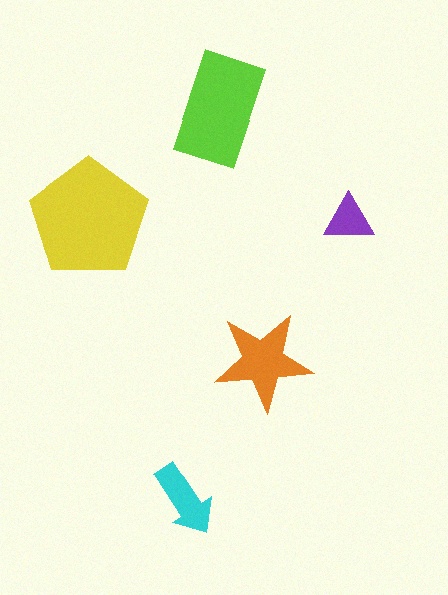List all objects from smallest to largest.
The purple triangle, the cyan arrow, the orange star, the lime rectangle, the yellow pentagon.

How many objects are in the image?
There are 5 objects in the image.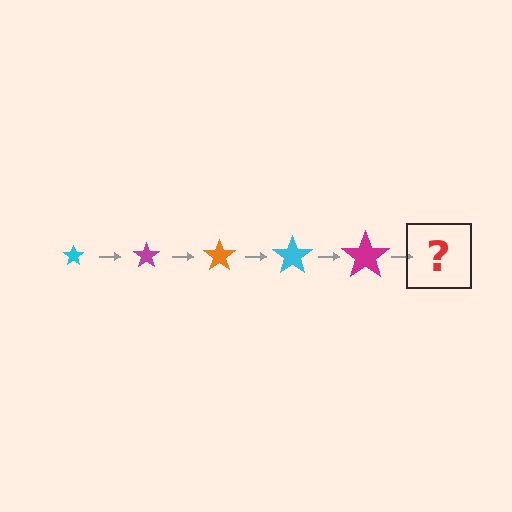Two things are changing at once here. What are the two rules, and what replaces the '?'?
The two rules are that the star grows larger each step and the color cycles through cyan, magenta, and orange. The '?' should be an orange star, larger than the previous one.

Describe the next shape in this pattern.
It should be an orange star, larger than the previous one.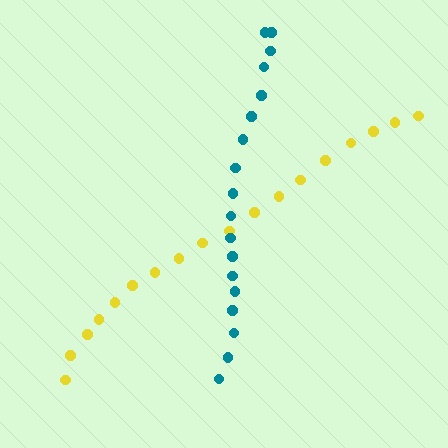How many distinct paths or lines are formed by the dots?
There are 2 distinct paths.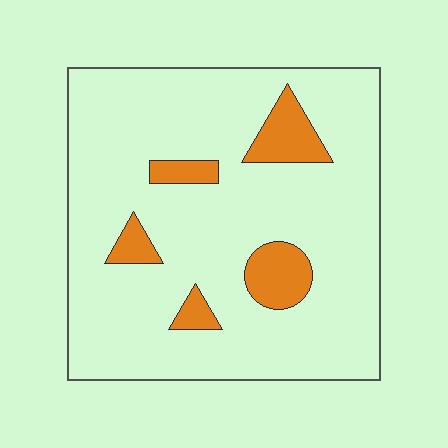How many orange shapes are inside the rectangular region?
5.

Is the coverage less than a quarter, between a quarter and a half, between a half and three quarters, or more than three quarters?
Less than a quarter.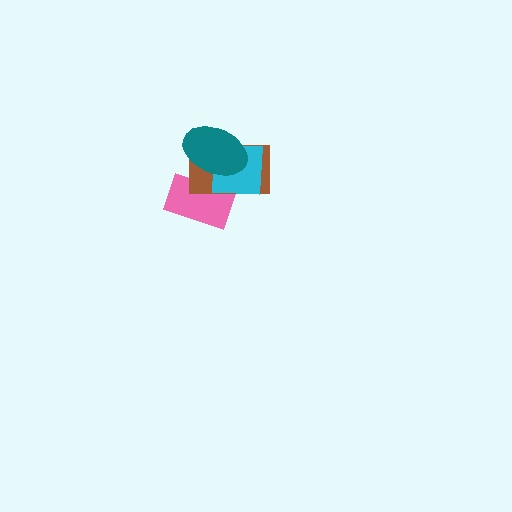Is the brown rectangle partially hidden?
Yes, it is partially covered by another shape.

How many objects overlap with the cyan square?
3 objects overlap with the cyan square.